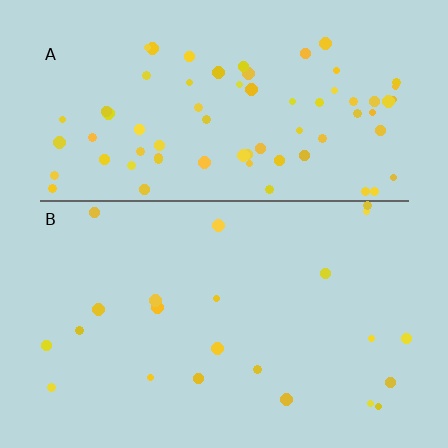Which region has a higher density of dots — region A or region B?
A (the top).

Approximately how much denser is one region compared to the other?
Approximately 3.3× — region A over region B.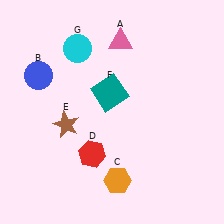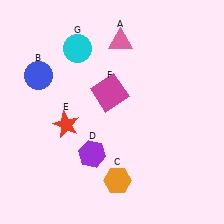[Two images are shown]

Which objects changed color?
D changed from red to purple. E changed from brown to red. F changed from teal to magenta.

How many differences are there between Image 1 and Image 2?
There are 3 differences between the two images.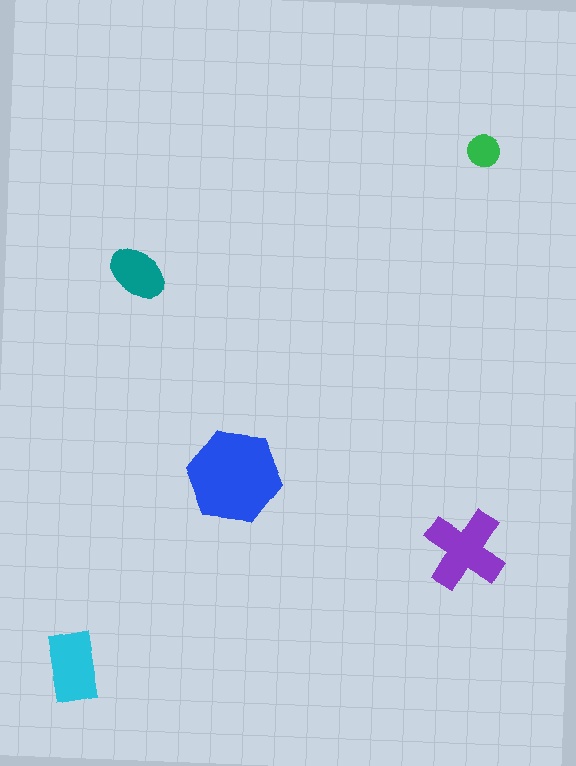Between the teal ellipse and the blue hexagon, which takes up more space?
The blue hexagon.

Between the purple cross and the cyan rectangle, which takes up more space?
The purple cross.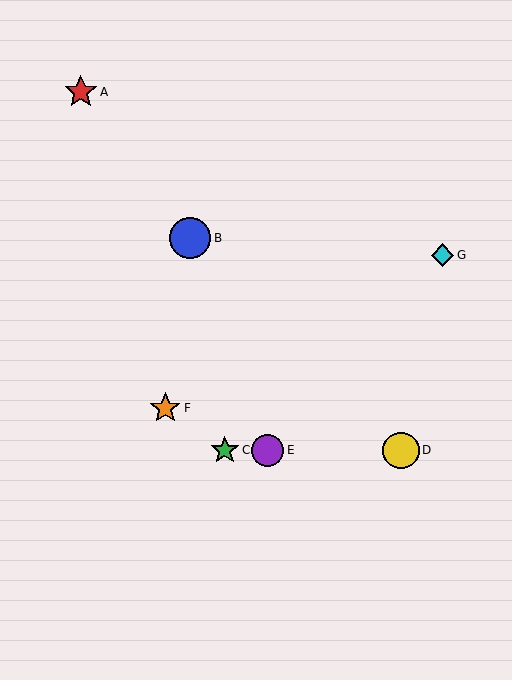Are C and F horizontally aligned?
No, C is at y≈450 and F is at y≈408.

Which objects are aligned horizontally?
Objects C, D, E are aligned horizontally.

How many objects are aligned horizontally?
3 objects (C, D, E) are aligned horizontally.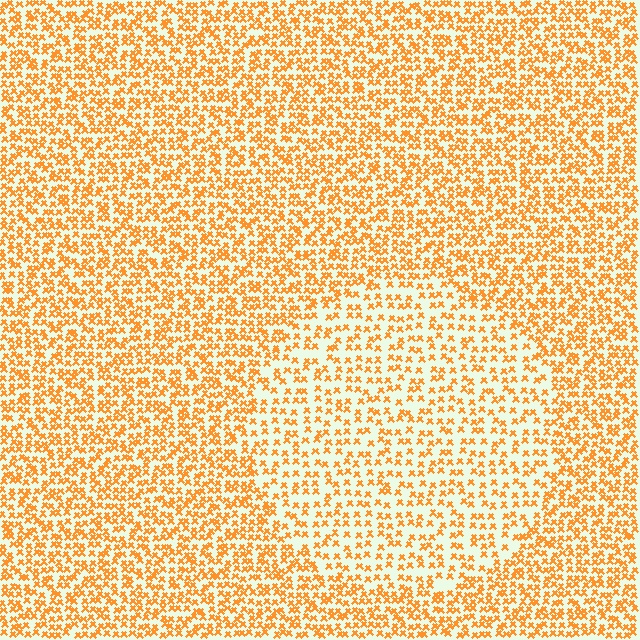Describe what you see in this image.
The image contains small orange elements arranged at two different densities. A circle-shaped region is visible where the elements are less densely packed than the surrounding area.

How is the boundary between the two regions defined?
The boundary is defined by a change in element density (approximately 1.7x ratio). All elements are the same color, size, and shape.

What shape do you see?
I see a circle.